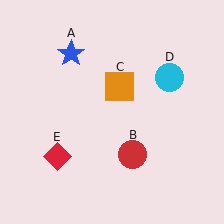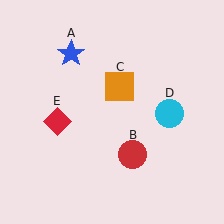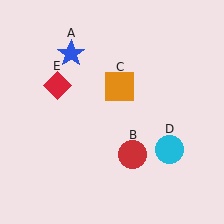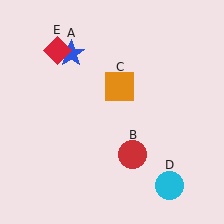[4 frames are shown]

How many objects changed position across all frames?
2 objects changed position: cyan circle (object D), red diamond (object E).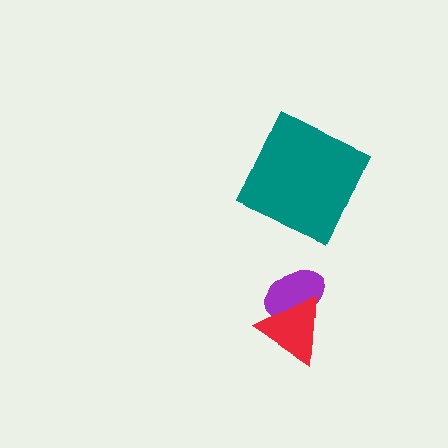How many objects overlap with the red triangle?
1 object overlaps with the red triangle.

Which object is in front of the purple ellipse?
The red triangle is in front of the purple ellipse.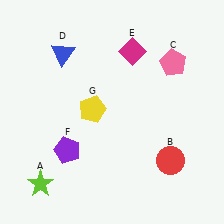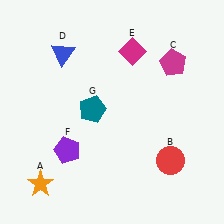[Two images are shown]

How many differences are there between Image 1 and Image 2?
There are 3 differences between the two images.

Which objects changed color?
A changed from lime to orange. C changed from pink to magenta. G changed from yellow to teal.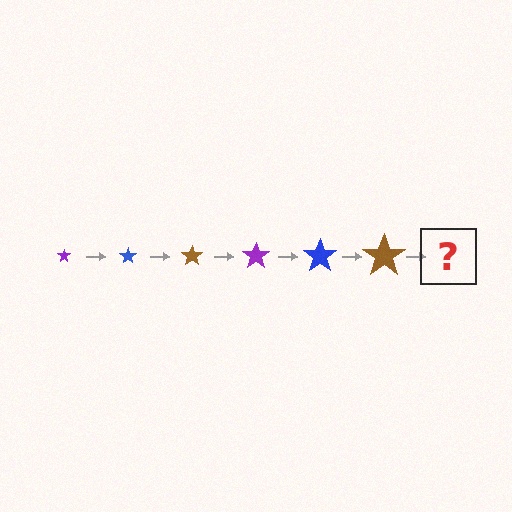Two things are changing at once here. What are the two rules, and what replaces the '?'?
The two rules are that the star grows larger each step and the color cycles through purple, blue, and brown. The '?' should be a purple star, larger than the previous one.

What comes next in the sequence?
The next element should be a purple star, larger than the previous one.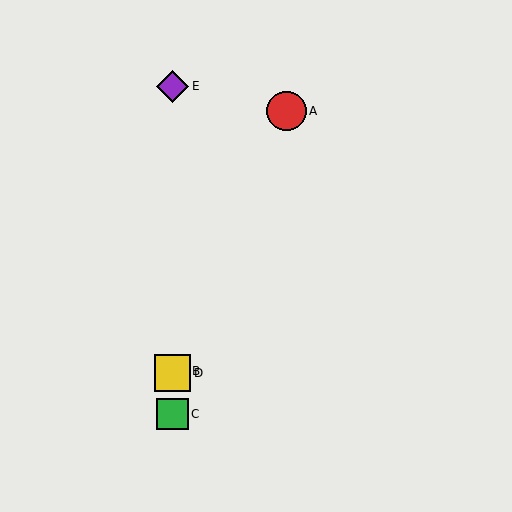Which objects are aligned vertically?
Objects B, C, D, E are aligned vertically.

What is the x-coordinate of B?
Object B is at x≈173.